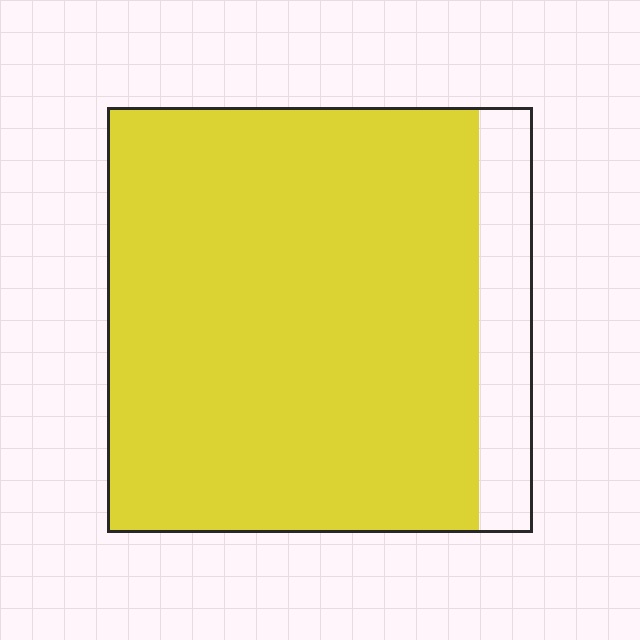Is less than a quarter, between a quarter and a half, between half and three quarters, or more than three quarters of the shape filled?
More than three quarters.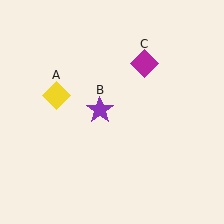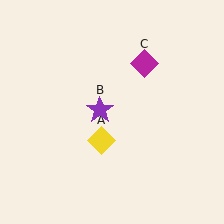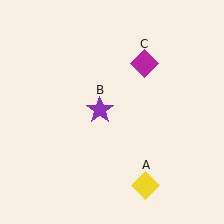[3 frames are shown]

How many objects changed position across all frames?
1 object changed position: yellow diamond (object A).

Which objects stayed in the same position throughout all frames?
Purple star (object B) and magenta diamond (object C) remained stationary.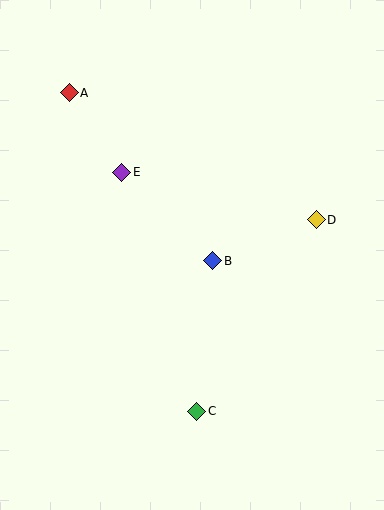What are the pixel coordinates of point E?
Point E is at (122, 172).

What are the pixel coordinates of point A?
Point A is at (69, 93).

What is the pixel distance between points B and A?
The distance between B and A is 221 pixels.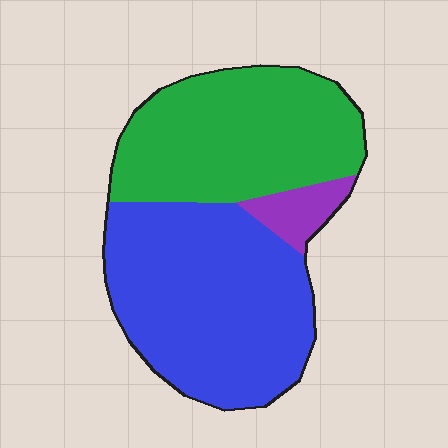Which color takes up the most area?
Blue, at roughly 50%.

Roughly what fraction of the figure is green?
Green takes up between a third and a half of the figure.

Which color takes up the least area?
Purple, at roughly 5%.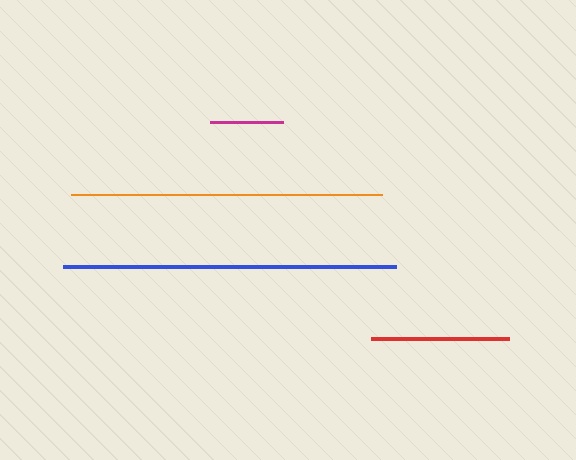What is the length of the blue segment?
The blue segment is approximately 333 pixels long.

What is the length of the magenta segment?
The magenta segment is approximately 73 pixels long.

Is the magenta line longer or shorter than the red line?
The red line is longer than the magenta line.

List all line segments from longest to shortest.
From longest to shortest: blue, orange, red, magenta.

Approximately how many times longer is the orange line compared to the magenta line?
The orange line is approximately 4.2 times the length of the magenta line.